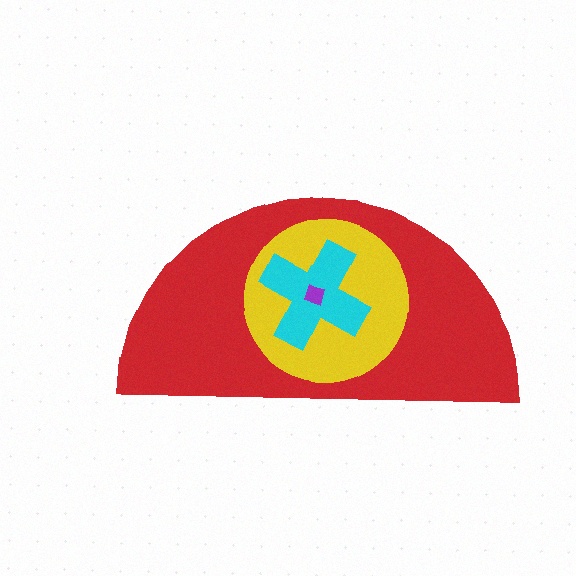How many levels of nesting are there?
4.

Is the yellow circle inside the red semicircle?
Yes.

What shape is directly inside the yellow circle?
The cyan cross.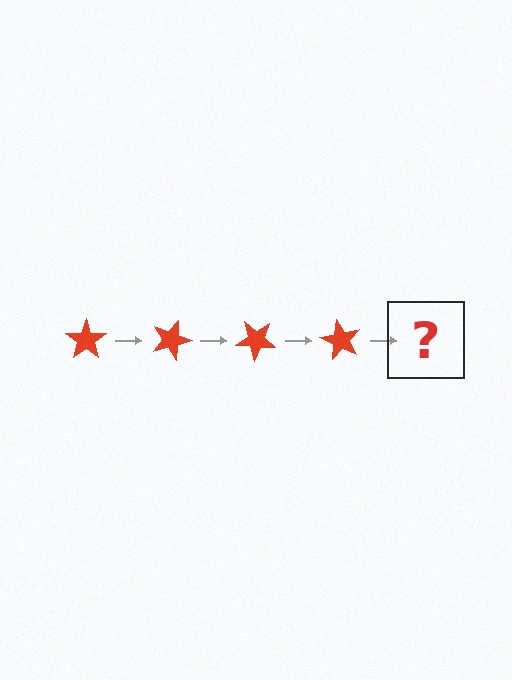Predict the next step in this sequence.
The next step is a red star rotated 80 degrees.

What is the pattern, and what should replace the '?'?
The pattern is that the star rotates 20 degrees each step. The '?' should be a red star rotated 80 degrees.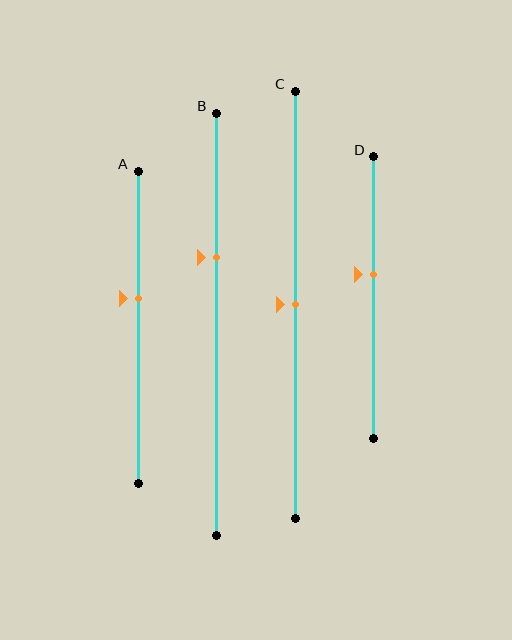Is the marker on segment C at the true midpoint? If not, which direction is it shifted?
Yes, the marker on segment C is at the true midpoint.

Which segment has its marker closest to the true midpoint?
Segment C has its marker closest to the true midpoint.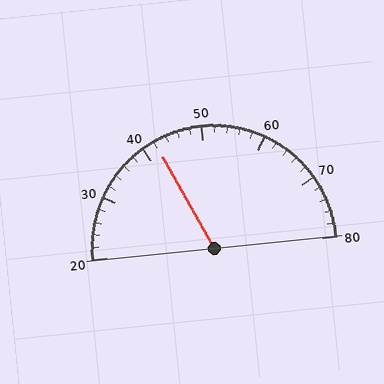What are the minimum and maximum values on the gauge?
The gauge ranges from 20 to 80.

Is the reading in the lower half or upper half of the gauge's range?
The reading is in the lower half of the range (20 to 80).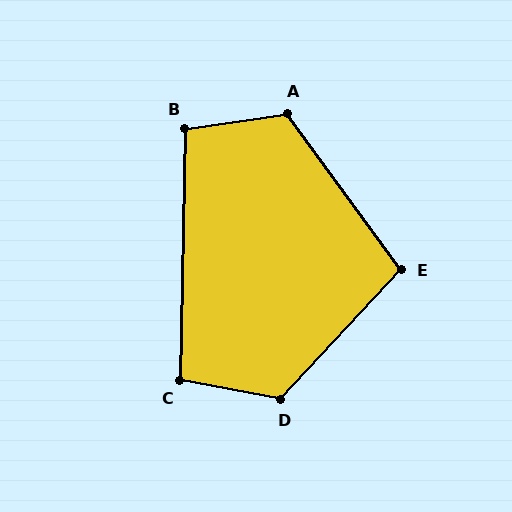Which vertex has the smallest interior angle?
B, at approximately 99 degrees.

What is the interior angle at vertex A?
Approximately 118 degrees (obtuse).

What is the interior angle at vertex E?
Approximately 101 degrees (obtuse).